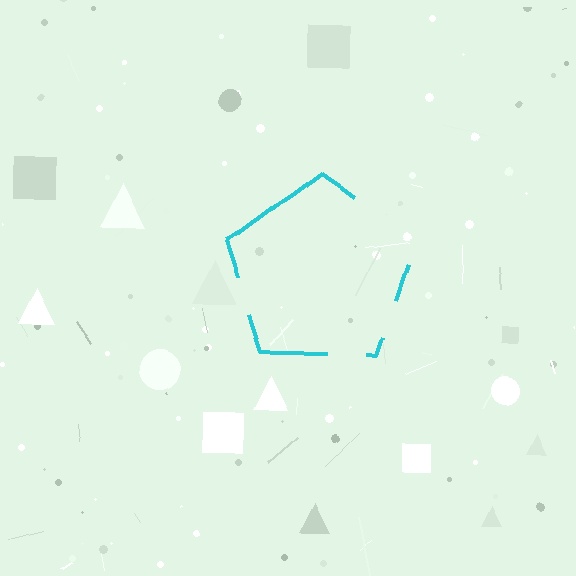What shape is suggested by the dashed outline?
The dashed outline suggests a pentagon.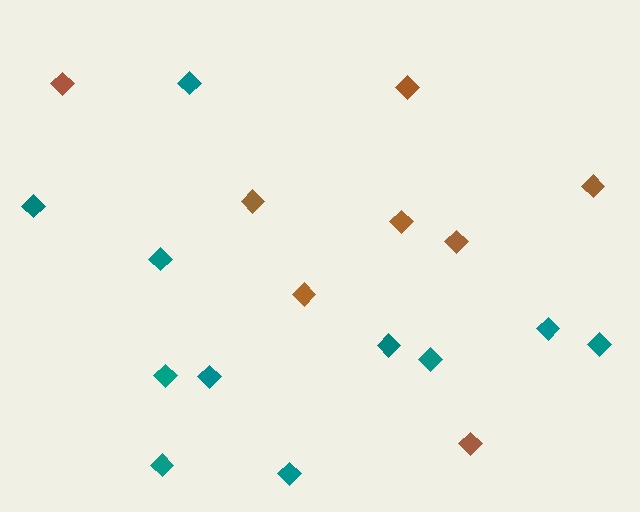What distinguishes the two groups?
There are 2 groups: one group of brown diamonds (8) and one group of teal diamonds (11).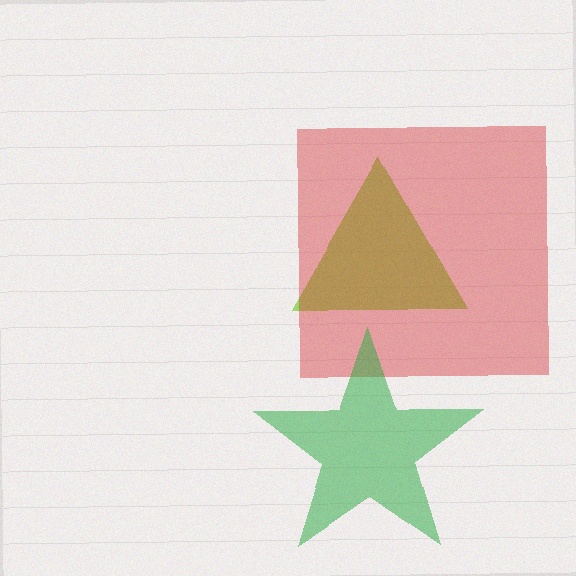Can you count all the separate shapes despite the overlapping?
Yes, there are 3 separate shapes.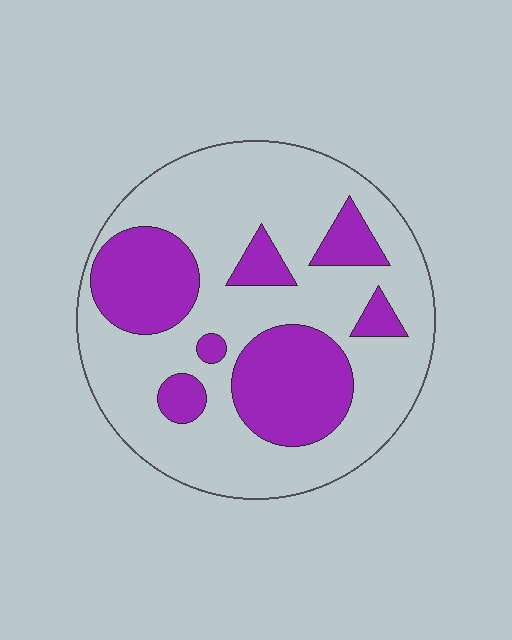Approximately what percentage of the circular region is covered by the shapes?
Approximately 30%.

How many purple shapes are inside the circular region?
7.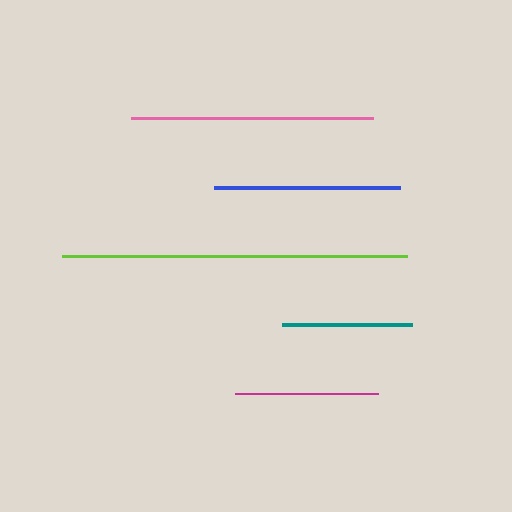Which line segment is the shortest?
The teal line is the shortest at approximately 130 pixels.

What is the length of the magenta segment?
The magenta segment is approximately 143 pixels long.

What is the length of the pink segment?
The pink segment is approximately 242 pixels long.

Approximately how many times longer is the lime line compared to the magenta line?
The lime line is approximately 2.4 times the length of the magenta line.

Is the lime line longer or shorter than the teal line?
The lime line is longer than the teal line.